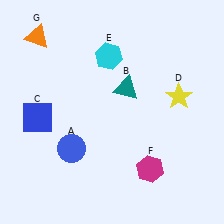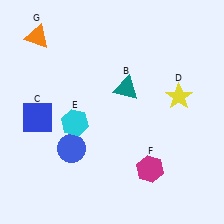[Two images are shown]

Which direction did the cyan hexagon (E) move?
The cyan hexagon (E) moved down.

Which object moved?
The cyan hexagon (E) moved down.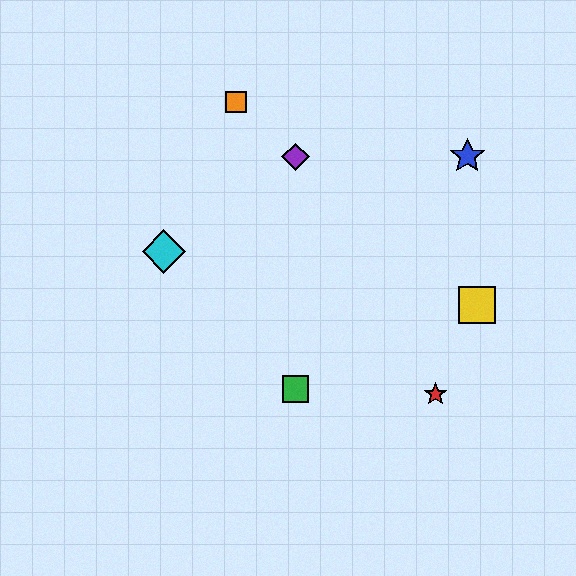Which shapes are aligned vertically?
The green square, the purple diamond are aligned vertically.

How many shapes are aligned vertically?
2 shapes (the green square, the purple diamond) are aligned vertically.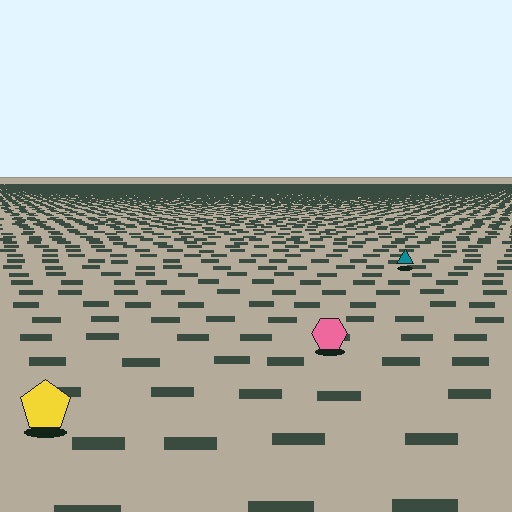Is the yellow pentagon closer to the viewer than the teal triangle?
Yes. The yellow pentagon is closer — you can tell from the texture gradient: the ground texture is coarser near it.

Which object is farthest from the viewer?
The teal triangle is farthest from the viewer. It appears smaller and the ground texture around it is denser.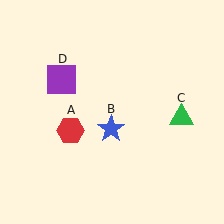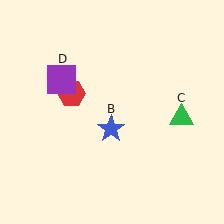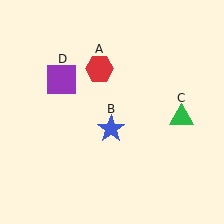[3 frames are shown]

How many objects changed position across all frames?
1 object changed position: red hexagon (object A).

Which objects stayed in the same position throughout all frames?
Blue star (object B) and green triangle (object C) and purple square (object D) remained stationary.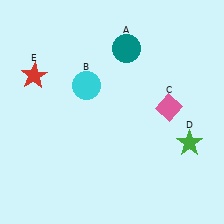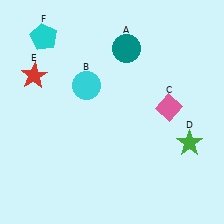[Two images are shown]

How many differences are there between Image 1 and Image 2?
There is 1 difference between the two images.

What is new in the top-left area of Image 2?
A cyan pentagon (F) was added in the top-left area of Image 2.